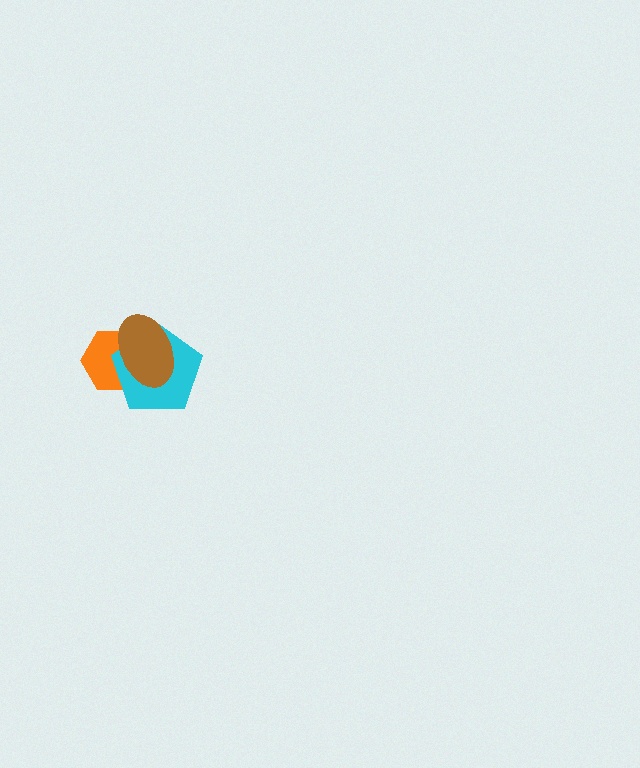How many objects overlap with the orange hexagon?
2 objects overlap with the orange hexagon.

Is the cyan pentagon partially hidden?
Yes, it is partially covered by another shape.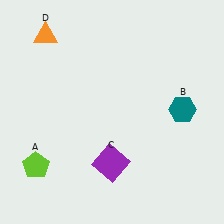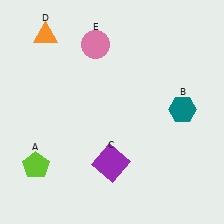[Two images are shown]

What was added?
A pink circle (E) was added in Image 2.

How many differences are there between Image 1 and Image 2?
There is 1 difference between the two images.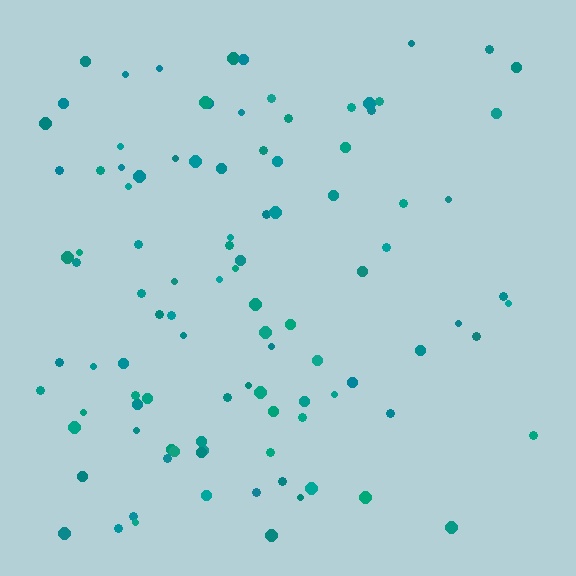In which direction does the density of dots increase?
From right to left, with the left side densest.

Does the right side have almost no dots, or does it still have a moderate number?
Still a moderate number, just noticeably fewer than the left.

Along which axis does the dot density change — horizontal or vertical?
Horizontal.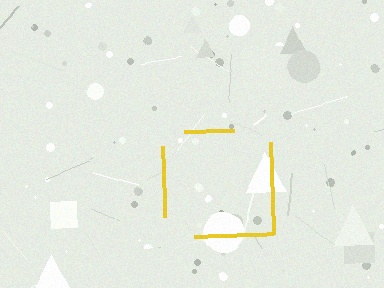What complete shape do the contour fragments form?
The contour fragments form a square.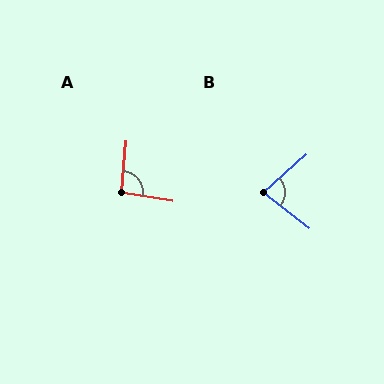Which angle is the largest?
A, at approximately 94 degrees.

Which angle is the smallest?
B, at approximately 80 degrees.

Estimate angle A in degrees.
Approximately 94 degrees.